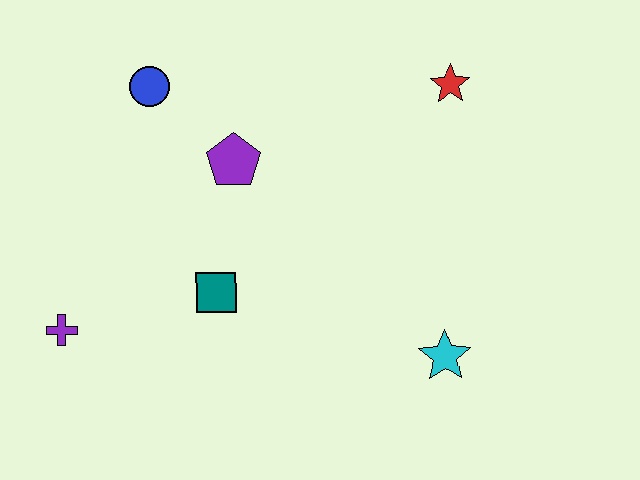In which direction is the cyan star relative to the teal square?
The cyan star is to the right of the teal square.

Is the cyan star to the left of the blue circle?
No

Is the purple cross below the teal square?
Yes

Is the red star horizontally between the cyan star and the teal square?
No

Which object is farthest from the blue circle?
The cyan star is farthest from the blue circle.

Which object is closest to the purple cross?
The teal square is closest to the purple cross.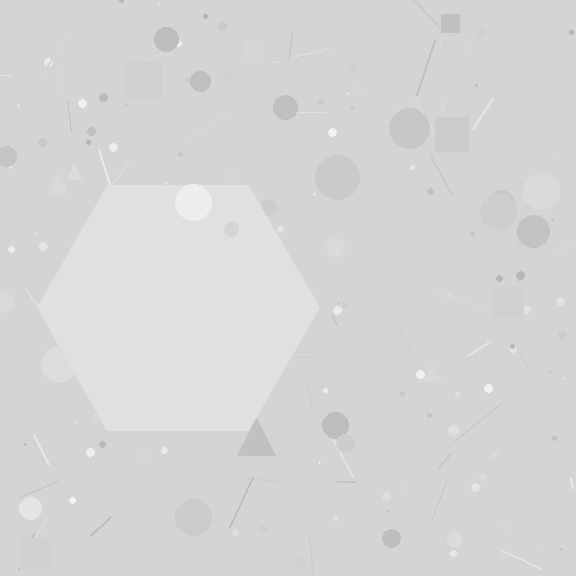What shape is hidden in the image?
A hexagon is hidden in the image.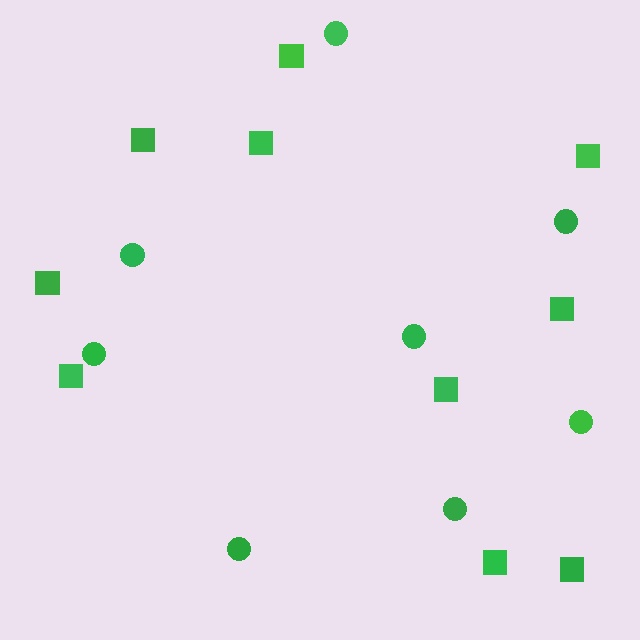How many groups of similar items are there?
There are 2 groups: one group of circles (8) and one group of squares (10).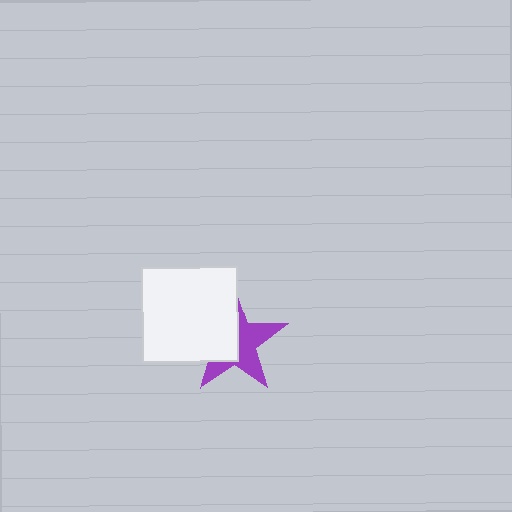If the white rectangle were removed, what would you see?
You would see the complete purple star.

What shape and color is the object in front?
The object in front is a white rectangle.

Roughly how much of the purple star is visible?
About half of it is visible (roughly 52%).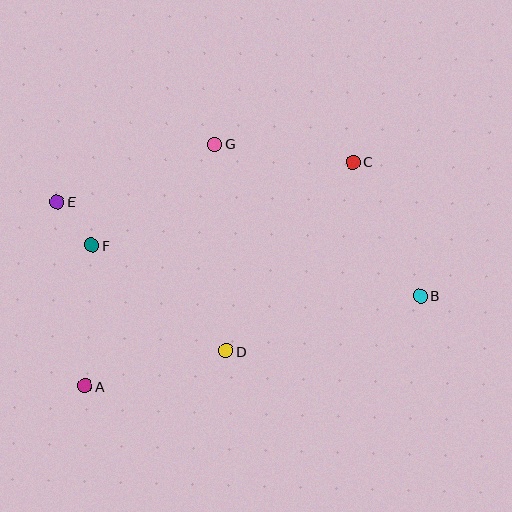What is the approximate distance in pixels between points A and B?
The distance between A and B is approximately 347 pixels.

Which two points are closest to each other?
Points E and F are closest to each other.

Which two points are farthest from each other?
Points B and E are farthest from each other.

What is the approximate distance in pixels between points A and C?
The distance between A and C is approximately 349 pixels.